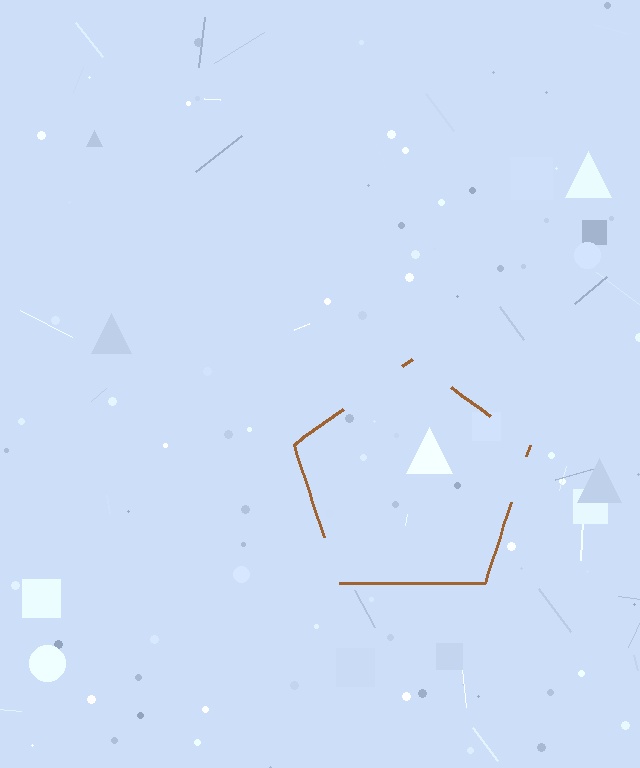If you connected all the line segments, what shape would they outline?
They would outline a pentagon.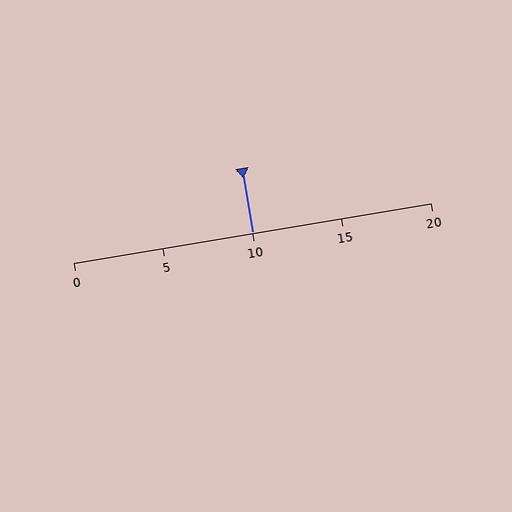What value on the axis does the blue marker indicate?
The marker indicates approximately 10.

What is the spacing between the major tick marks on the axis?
The major ticks are spaced 5 apart.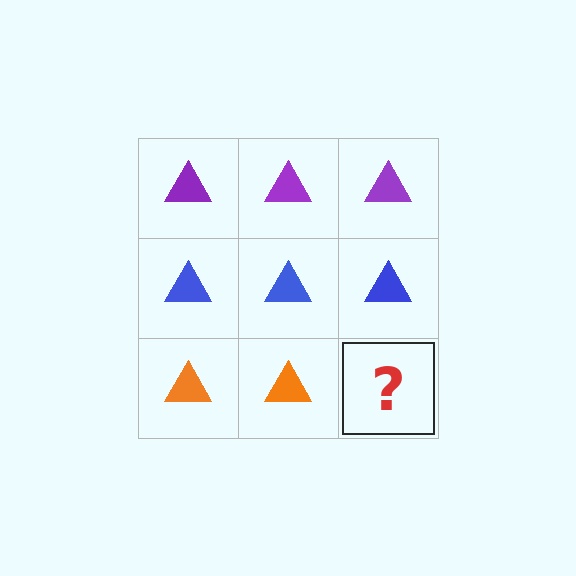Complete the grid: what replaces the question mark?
The question mark should be replaced with an orange triangle.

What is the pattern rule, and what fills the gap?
The rule is that each row has a consistent color. The gap should be filled with an orange triangle.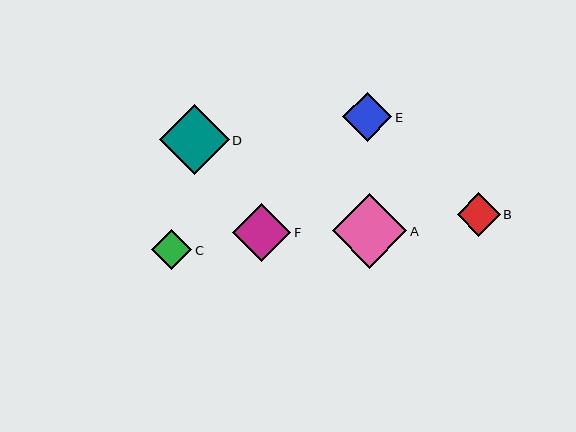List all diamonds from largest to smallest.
From largest to smallest: A, D, F, E, B, C.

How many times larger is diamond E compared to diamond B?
Diamond E is approximately 1.1 times the size of diamond B.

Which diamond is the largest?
Diamond A is the largest with a size of approximately 74 pixels.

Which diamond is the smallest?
Diamond C is the smallest with a size of approximately 40 pixels.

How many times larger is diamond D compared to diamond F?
Diamond D is approximately 1.2 times the size of diamond F.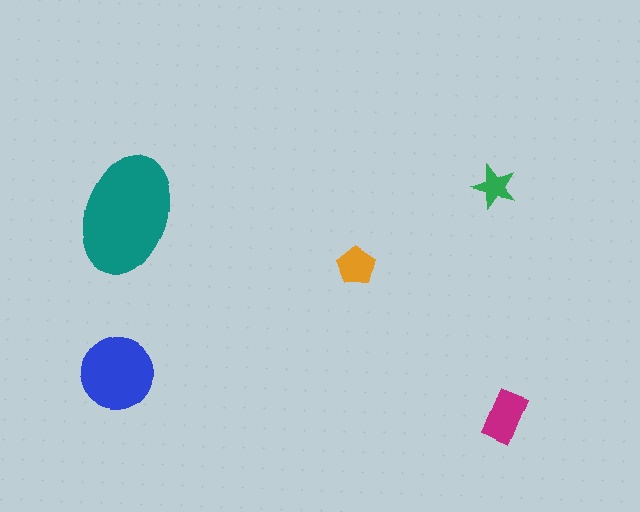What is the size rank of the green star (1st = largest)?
5th.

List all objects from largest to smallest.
The teal ellipse, the blue circle, the magenta rectangle, the orange pentagon, the green star.